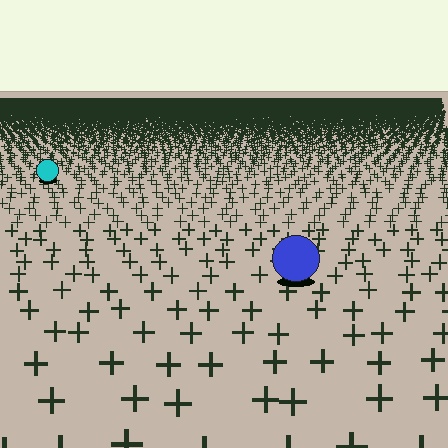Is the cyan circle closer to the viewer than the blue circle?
No. The blue circle is closer — you can tell from the texture gradient: the ground texture is coarser near it.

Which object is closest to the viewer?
The blue circle is closest. The texture marks near it are larger and more spread out.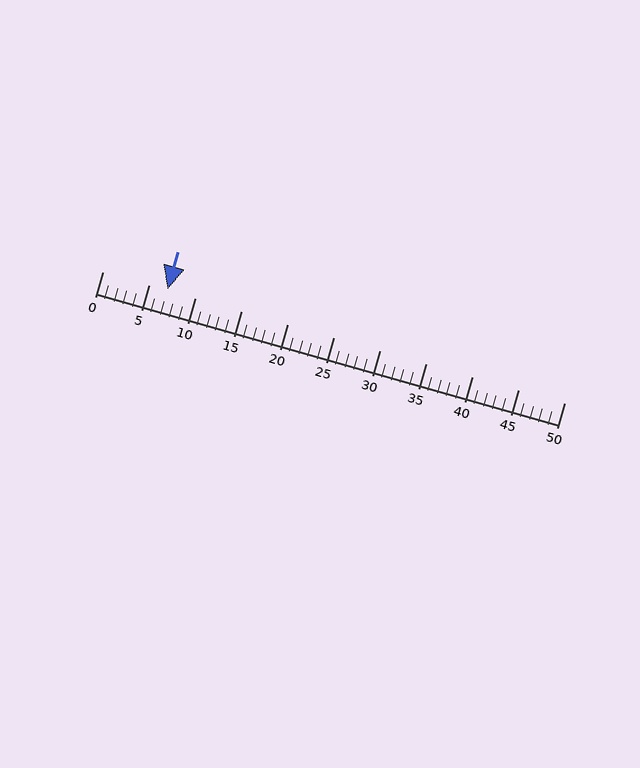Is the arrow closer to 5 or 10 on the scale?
The arrow is closer to 5.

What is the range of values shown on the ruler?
The ruler shows values from 0 to 50.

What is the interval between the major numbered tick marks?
The major tick marks are spaced 5 units apart.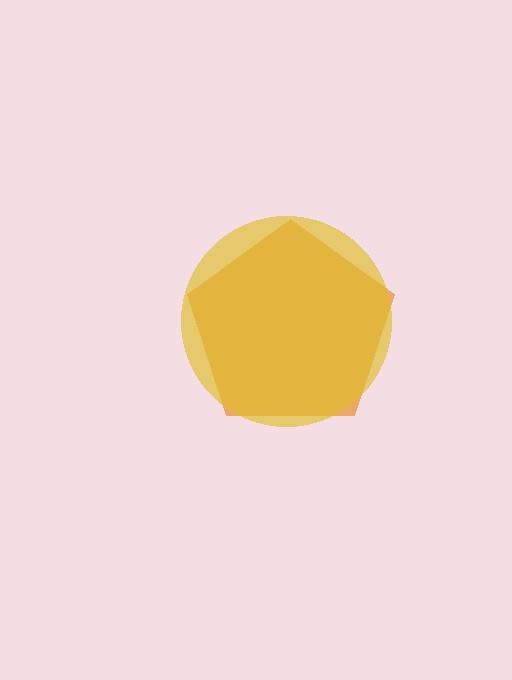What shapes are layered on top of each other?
The layered shapes are: an orange pentagon, a yellow circle.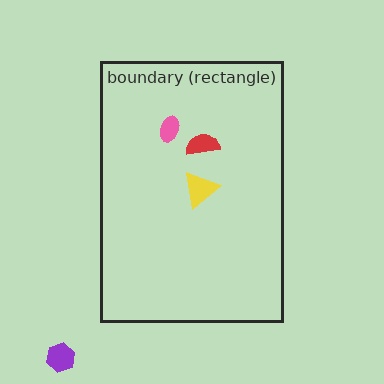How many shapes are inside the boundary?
3 inside, 1 outside.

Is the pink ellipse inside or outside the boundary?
Inside.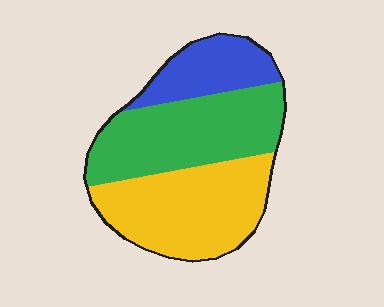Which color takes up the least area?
Blue, at roughly 20%.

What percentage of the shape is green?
Green takes up about two fifths (2/5) of the shape.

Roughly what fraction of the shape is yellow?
Yellow takes up about two fifths (2/5) of the shape.